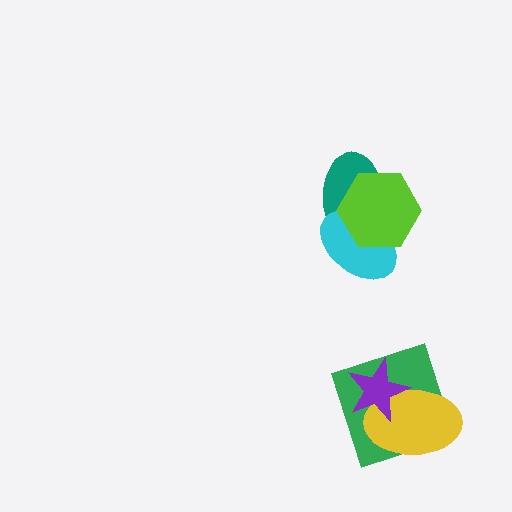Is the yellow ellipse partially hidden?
Yes, it is partially covered by another shape.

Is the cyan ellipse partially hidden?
Yes, it is partially covered by another shape.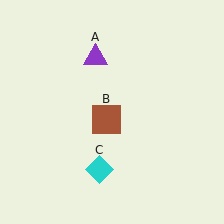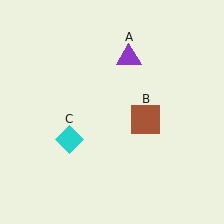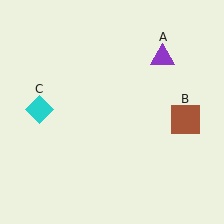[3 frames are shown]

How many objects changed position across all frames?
3 objects changed position: purple triangle (object A), brown square (object B), cyan diamond (object C).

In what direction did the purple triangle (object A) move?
The purple triangle (object A) moved right.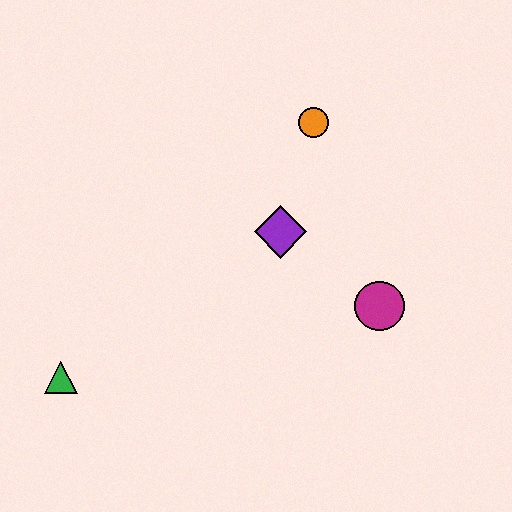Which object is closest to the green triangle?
The purple diamond is closest to the green triangle.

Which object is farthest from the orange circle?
The green triangle is farthest from the orange circle.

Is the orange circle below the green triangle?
No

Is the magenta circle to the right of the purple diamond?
Yes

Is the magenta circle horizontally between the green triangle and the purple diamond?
No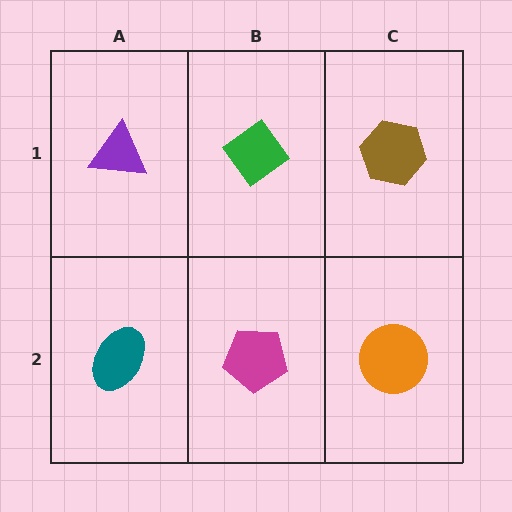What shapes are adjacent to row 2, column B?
A green diamond (row 1, column B), a teal ellipse (row 2, column A), an orange circle (row 2, column C).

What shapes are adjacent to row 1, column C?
An orange circle (row 2, column C), a green diamond (row 1, column B).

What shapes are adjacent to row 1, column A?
A teal ellipse (row 2, column A), a green diamond (row 1, column B).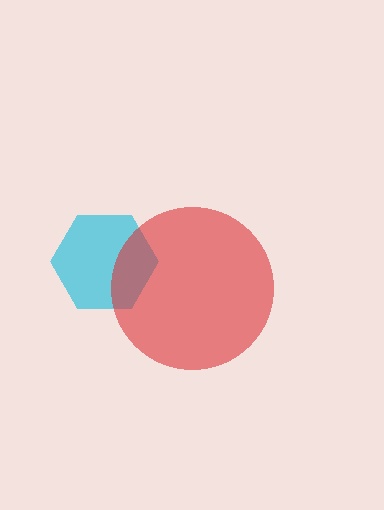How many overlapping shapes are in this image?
There are 2 overlapping shapes in the image.